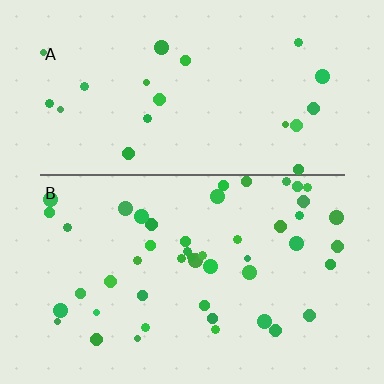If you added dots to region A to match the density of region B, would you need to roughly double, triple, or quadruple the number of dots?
Approximately double.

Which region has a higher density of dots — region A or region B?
B (the bottom).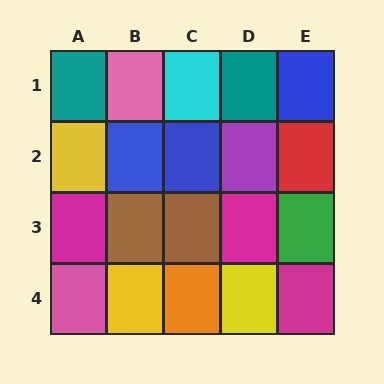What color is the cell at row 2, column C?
Blue.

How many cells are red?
1 cell is red.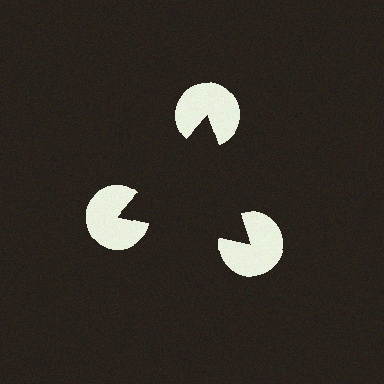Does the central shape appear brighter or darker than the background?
It typically appears slightly darker than the background, even though no actual brightness change is drawn.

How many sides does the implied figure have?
3 sides.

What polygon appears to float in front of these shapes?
An illusory triangle — its edges are inferred from the aligned wedge cuts in the pac-man discs, not physically drawn.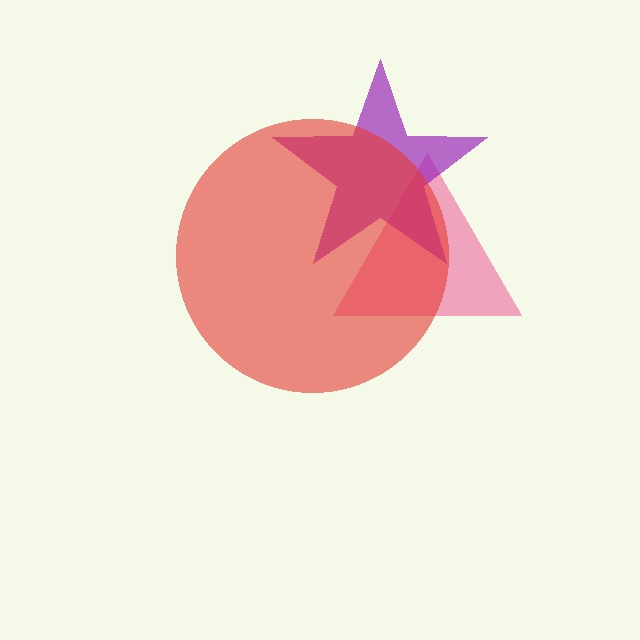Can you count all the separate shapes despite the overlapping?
Yes, there are 3 separate shapes.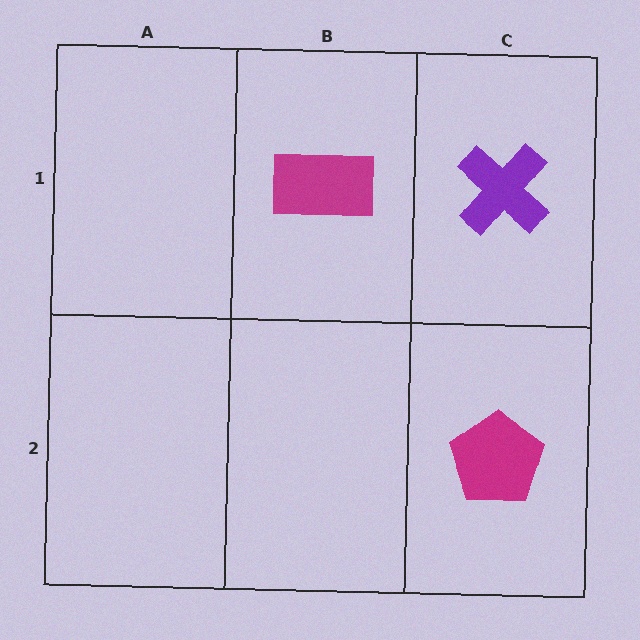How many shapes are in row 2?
1 shape.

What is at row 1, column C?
A purple cross.